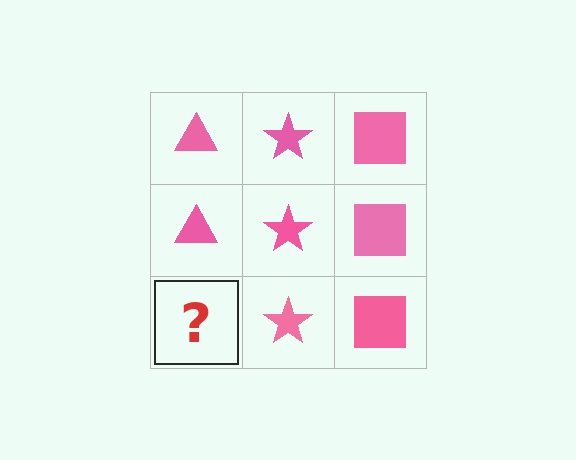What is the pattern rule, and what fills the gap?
The rule is that each column has a consistent shape. The gap should be filled with a pink triangle.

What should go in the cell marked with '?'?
The missing cell should contain a pink triangle.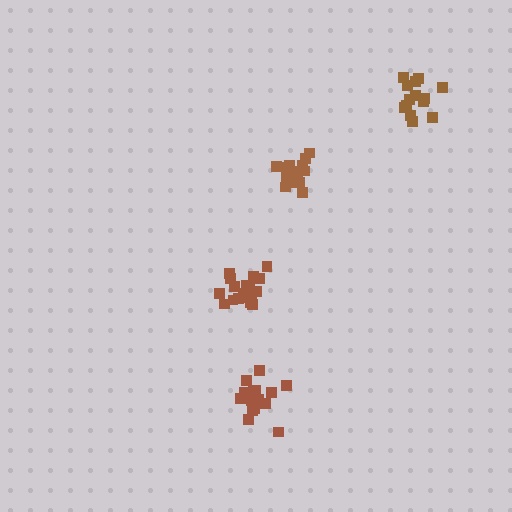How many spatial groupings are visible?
There are 4 spatial groupings.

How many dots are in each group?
Group 1: 20 dots, Group 2: 14 dots, Group 3: 18 dots, Group 4: 14 dots (66 total).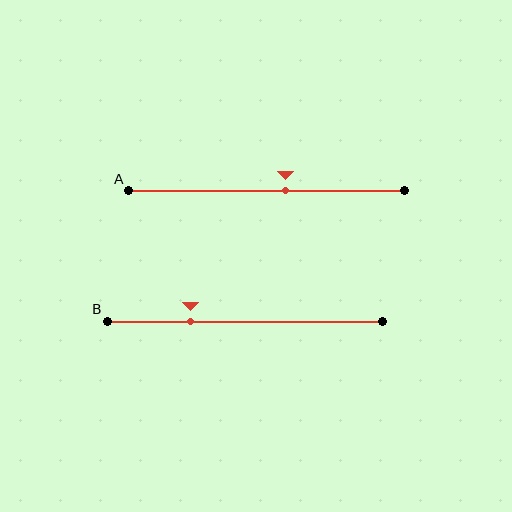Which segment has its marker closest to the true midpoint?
Segment A has its marker closest to the true midpoint.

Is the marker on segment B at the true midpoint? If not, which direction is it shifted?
No, the marker on segment B is shifted to the left by about 20% of the segment length.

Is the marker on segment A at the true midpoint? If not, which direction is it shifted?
No, the marker on segment A is shifted to the right by about 7% of the segment length.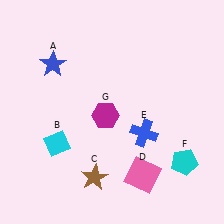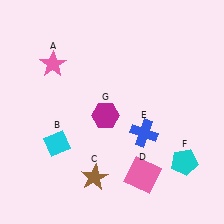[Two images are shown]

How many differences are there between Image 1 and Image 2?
There is 1 difference between the two images.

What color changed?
The star (A) changed from blue in Image 1 to pink in Image 2.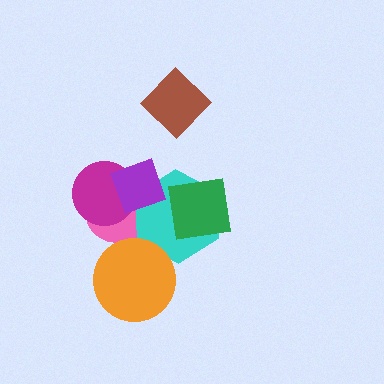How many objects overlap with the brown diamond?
0 objects overlap with the brown diamond.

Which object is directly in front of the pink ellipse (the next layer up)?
The magenta circle is directly in front of the pink ellipse.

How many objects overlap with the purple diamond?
3 objects overlap with the purple diamond.